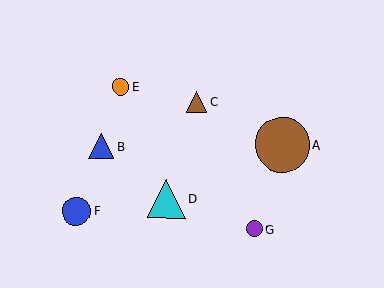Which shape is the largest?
The brown circle (labeled A) is the largest.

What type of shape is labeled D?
Shape D is a cyan triangle.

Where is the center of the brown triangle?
The center of the brown triangle is at (196, 102).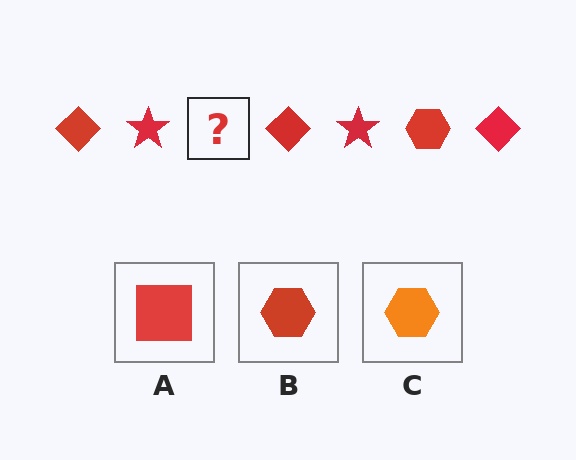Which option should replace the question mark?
Option B.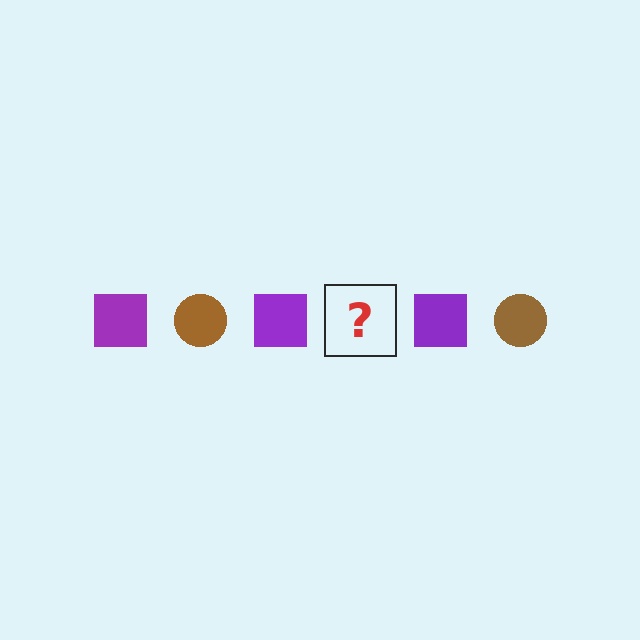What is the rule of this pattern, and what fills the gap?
The rule is that the pattern alternates between purple square and brown circle. The gap should be filled with a brown circle.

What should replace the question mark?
The question mark should be replaced with a brown circle.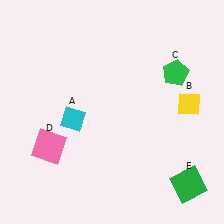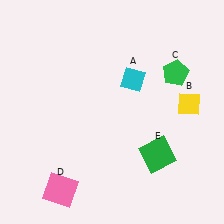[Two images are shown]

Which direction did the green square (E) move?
The green square (E) moved left.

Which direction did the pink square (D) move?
The pink square (D) moved down.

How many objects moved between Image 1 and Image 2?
3 objects moved between the two images.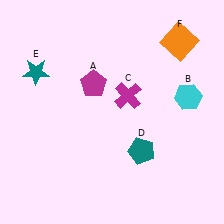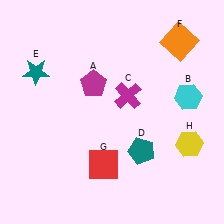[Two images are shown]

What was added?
A red square (G), a yellow hexagon (H) were added in Image 2.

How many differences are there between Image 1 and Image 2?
There are 2 differences between the two images.